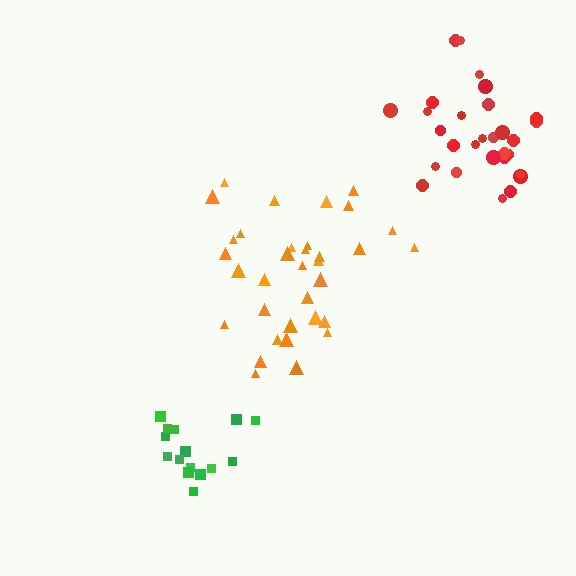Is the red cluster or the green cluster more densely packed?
Red.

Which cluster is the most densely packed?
Red.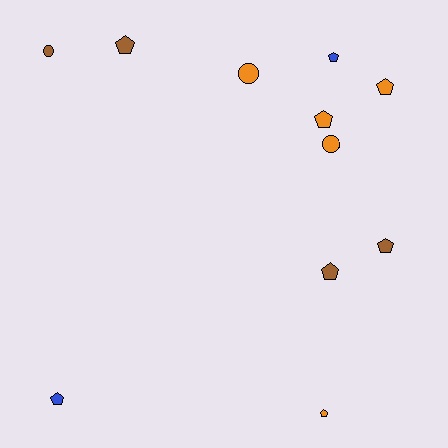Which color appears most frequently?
Orange, with 5 objects.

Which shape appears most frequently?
Pentagon, with 8 objects.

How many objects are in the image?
There are 11 objects.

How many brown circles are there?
There is 1 brown circle.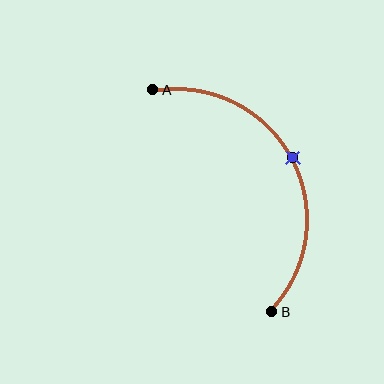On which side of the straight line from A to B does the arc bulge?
The arc bulges to the right of the straight line connecting A and B.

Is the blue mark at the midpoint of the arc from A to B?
Yes. The blue mark lies on the arc at equal arc-length from both A and B — it is the arc midpoint.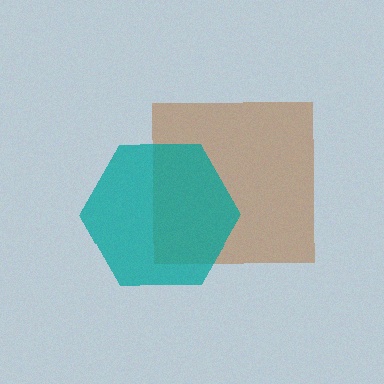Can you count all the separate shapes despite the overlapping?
Yes, there are 2 separate shapes.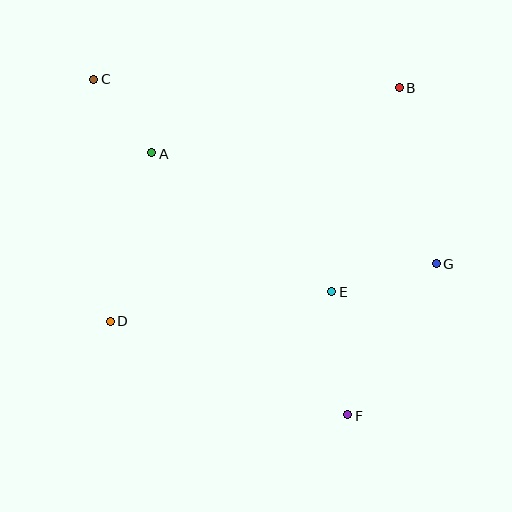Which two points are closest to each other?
Points A and C are closest to each other.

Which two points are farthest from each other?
Points C and F are farthest from each other.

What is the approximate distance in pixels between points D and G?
The distance between D and G is approximately 331 pixels.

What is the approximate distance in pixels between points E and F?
The distance between E and F is approximately 124 pixels.